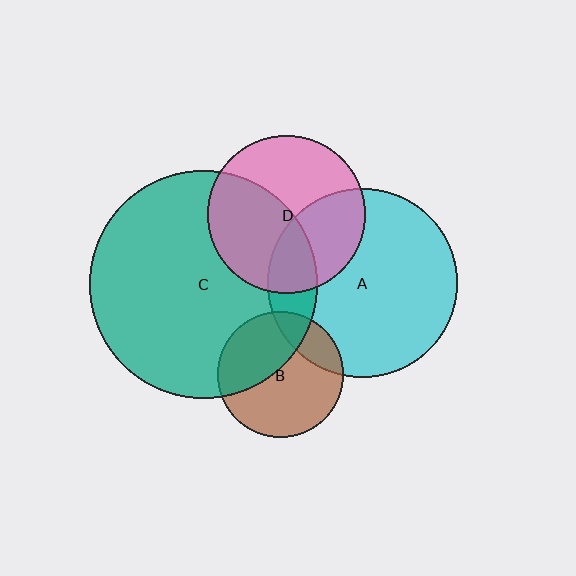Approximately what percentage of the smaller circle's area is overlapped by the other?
Approximately 40%.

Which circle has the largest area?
Circle C (teal).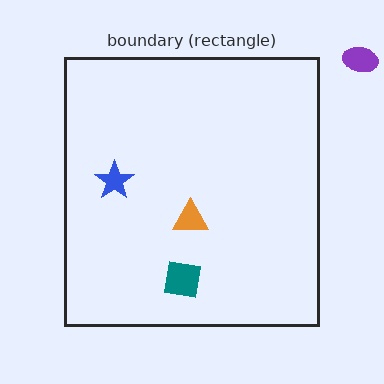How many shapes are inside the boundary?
3 inside, 1 outside.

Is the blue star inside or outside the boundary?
Inside.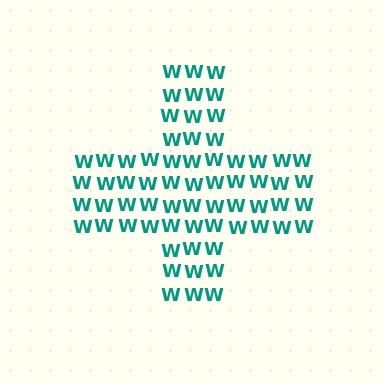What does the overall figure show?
The overall figure shows a cross.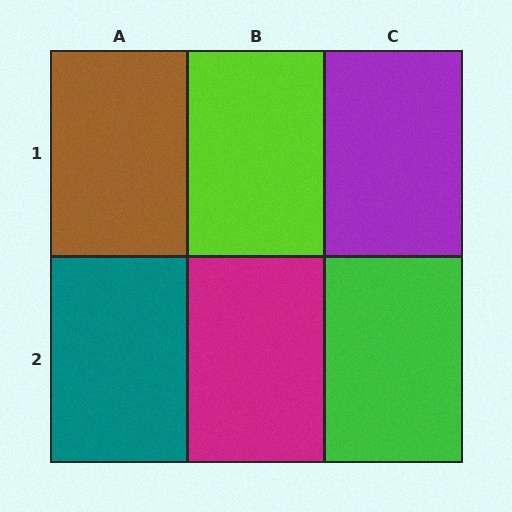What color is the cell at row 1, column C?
Purple.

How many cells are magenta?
1 cell is magenta.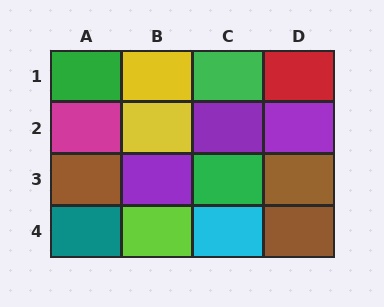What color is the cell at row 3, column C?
Green.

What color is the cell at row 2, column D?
Purple.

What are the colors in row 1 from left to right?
Green, yellow, green, red.